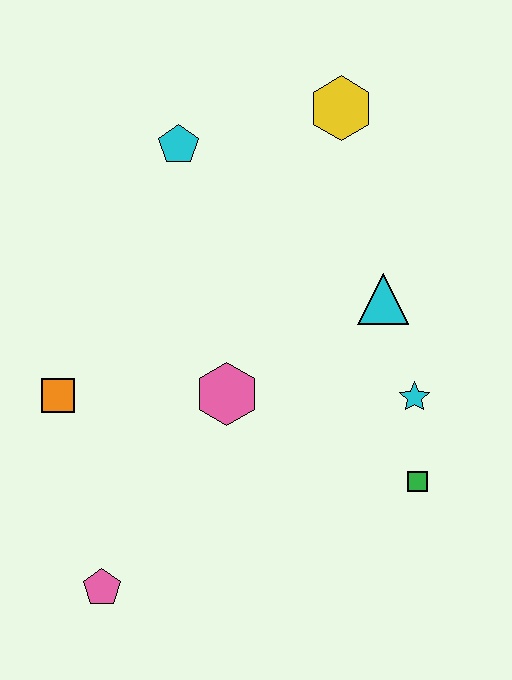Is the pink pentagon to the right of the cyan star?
No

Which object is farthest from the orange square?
The yellow hexagon is farthest from the orange square.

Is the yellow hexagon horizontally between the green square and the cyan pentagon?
Yes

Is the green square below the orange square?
Yes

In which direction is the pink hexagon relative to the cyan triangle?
The pink hexagon is to the left of the cyan triangle.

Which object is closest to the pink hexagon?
The orange square is closest to the pink hexagon.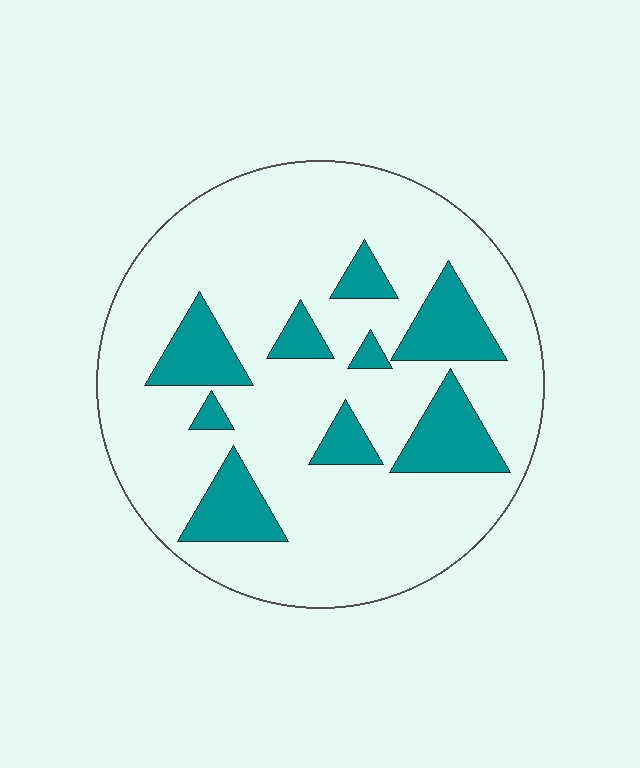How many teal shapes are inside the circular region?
9.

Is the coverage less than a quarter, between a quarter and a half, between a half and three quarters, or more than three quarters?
Less than a quarter.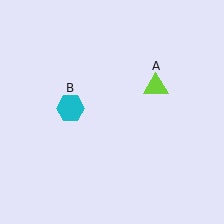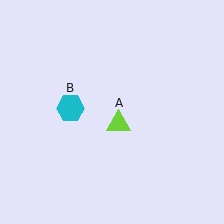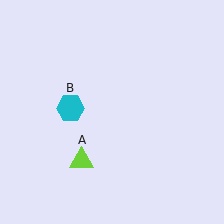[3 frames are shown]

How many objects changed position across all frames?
1 object changed position: lime triangle (object A).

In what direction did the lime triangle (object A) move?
The lime triangle (object A) moved down and to the left.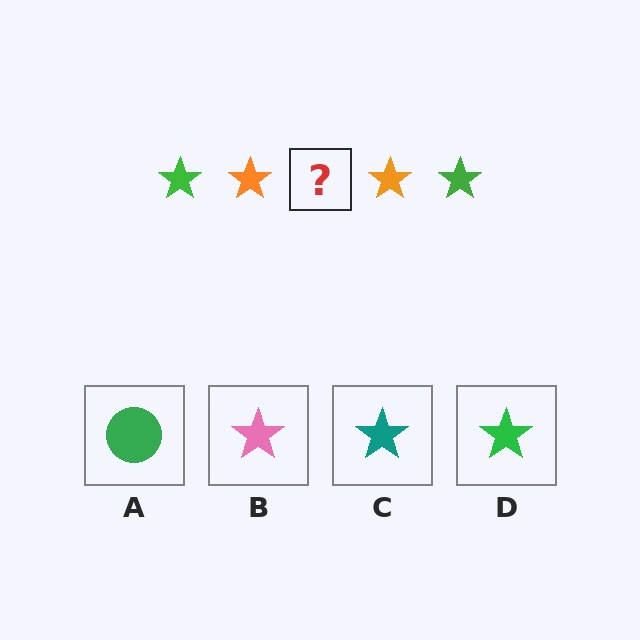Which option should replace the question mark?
Option D.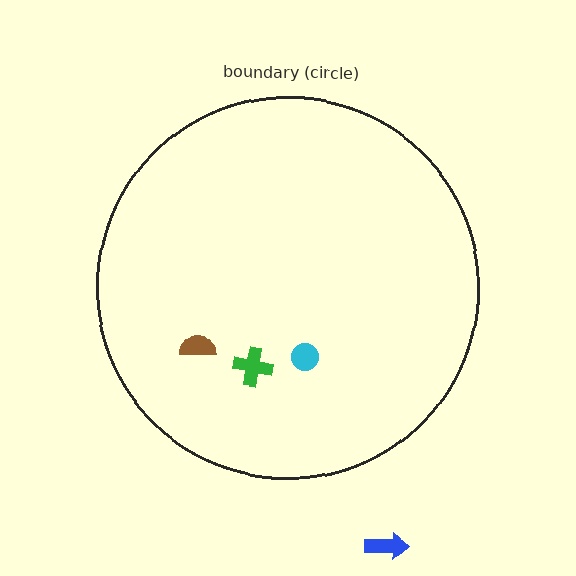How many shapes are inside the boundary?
3 inside, 1 outside.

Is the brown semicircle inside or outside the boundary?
Inside.